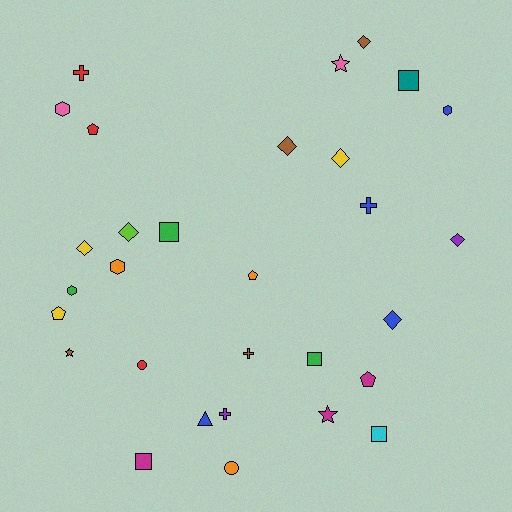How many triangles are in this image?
There is 1 triangle.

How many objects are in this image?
There are 30 objects.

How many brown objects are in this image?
There are 4 brown objects.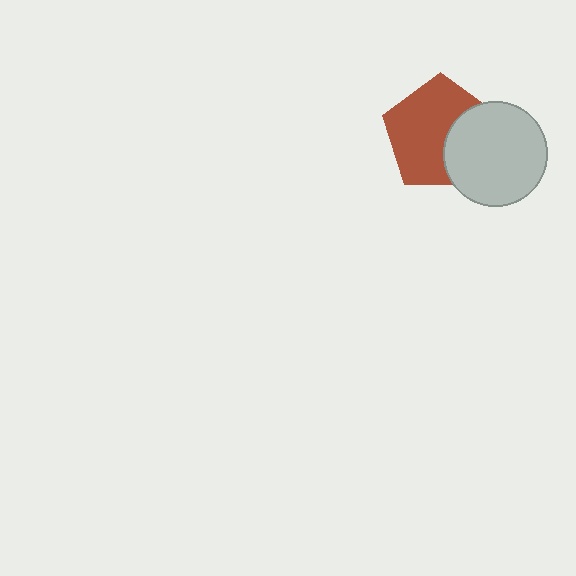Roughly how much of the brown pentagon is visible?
Most of it is visible (roughly 66%).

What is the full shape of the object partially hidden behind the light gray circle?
The partially hidden object is a brown pentagon.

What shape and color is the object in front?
The object in front is a light gray circle.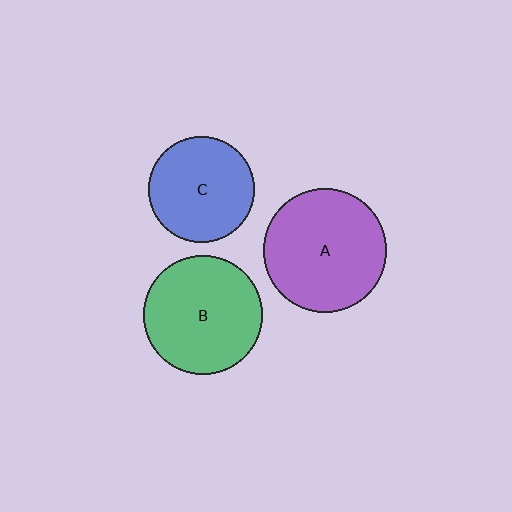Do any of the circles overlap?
No, none of the circles overlap.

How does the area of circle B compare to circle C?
Approximately 1.3 times.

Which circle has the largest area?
Circle A (purple).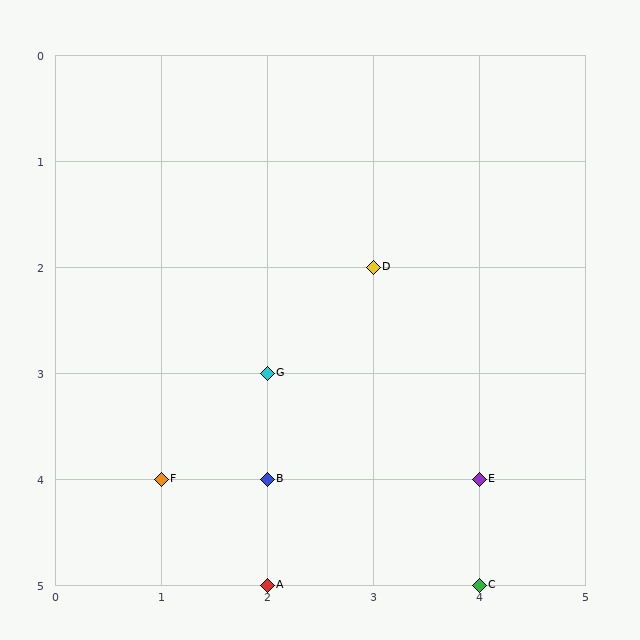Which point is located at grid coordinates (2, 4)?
Point B is at (2, 4).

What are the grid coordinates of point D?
Point D is at grid coordinates (3, 2).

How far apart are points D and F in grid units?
Points D and F are 2 columns and 2 rows apart (about 2.8 grid units diagonally).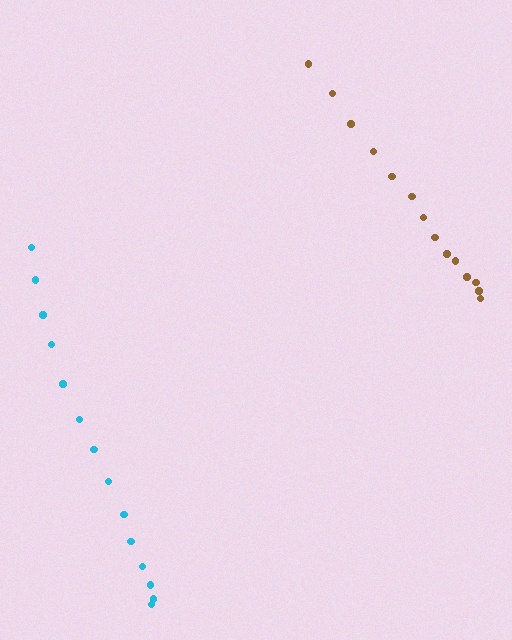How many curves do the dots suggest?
There are 2 distinct paths.